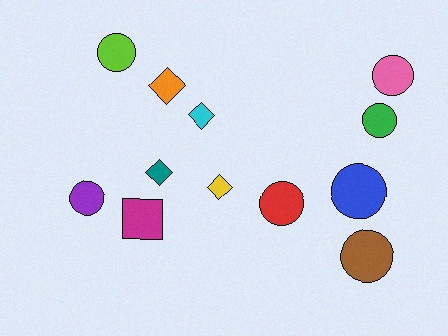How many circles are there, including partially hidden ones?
There are 7 circles.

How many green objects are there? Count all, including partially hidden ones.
There is 1 green object.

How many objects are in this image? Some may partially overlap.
There are 12 objects.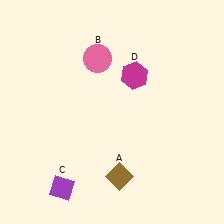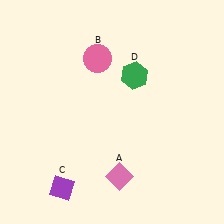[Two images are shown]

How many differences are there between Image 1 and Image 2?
There are 2 differences between the two images.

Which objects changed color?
A changed from brown to pink. D changed from magenta to green.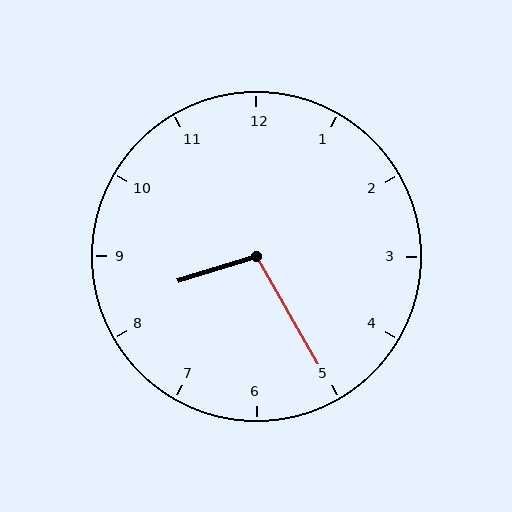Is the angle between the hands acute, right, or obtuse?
It is obtuse.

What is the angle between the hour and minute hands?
Approximately 102 degrees.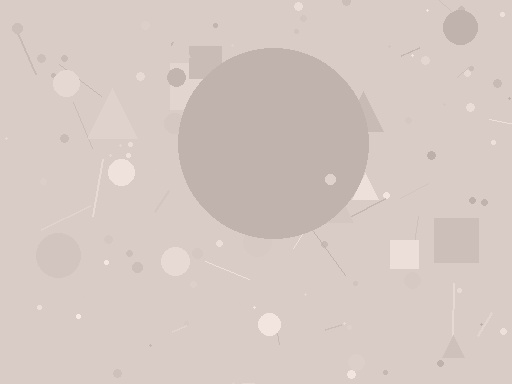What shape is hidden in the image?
A circle is hidden in the image.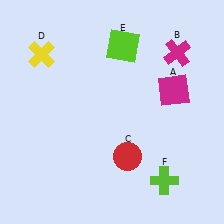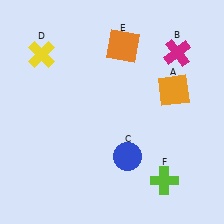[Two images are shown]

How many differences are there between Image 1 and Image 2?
There are 3 differences between the two images.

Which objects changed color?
A changed from magenta to orange. C changed from red to blue. E changed from lime to orange.